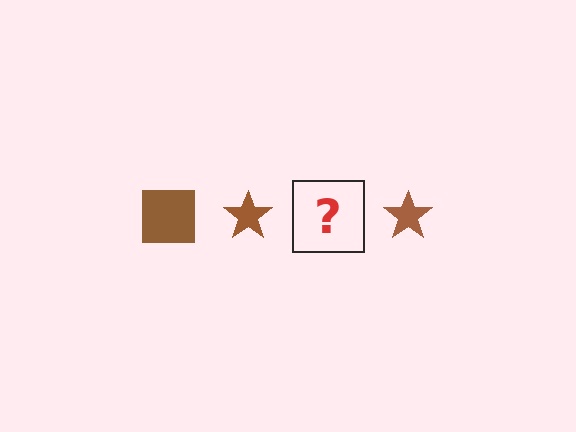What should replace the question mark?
The question mark should be replaced with a brown square.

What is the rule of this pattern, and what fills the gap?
The rule is that the pattern cycles through square, star shapes in brown. The gap should be filled with a brown square.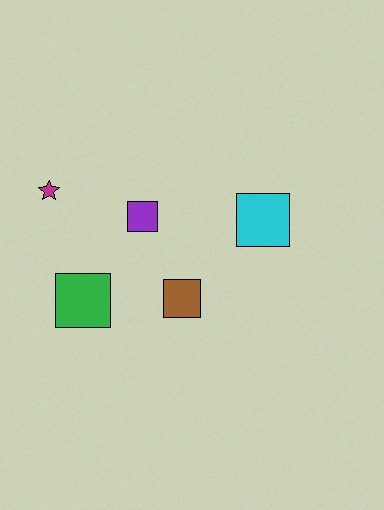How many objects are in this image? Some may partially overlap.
There are 5 objects.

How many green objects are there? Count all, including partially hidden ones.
There is 1 green object.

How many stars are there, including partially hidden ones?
There is 1 star.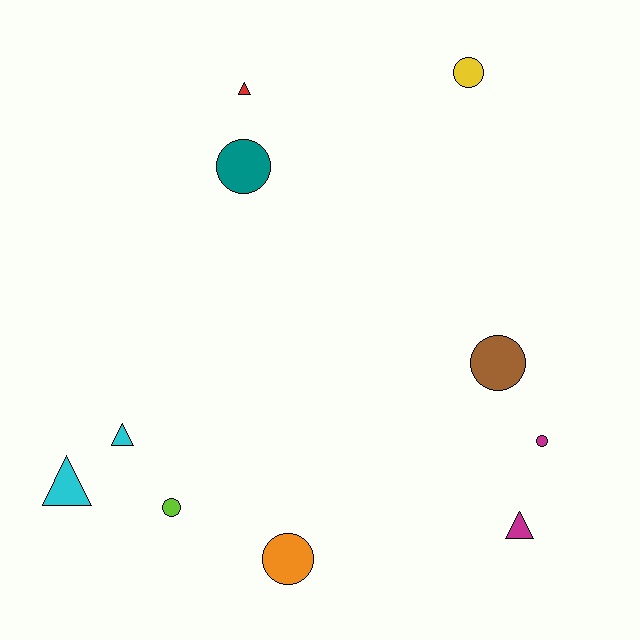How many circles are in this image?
There are 6 circles.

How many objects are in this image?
There are 10 objects.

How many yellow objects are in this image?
There is 1 yellow object.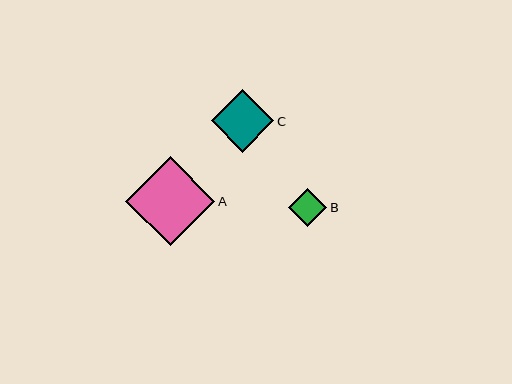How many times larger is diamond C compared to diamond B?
Diamond C is approximately 1.6 times the size of diamond B.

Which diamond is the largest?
Diamond A is the largest with a size of approximately 89 pixels.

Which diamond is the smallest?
Diamond B is the smallest with a size of approximately 38 pixels.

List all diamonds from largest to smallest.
From largest to smallest: A, C, B.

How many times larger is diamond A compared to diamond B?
Diamond A is approximately 2.3 times the size of diamond B.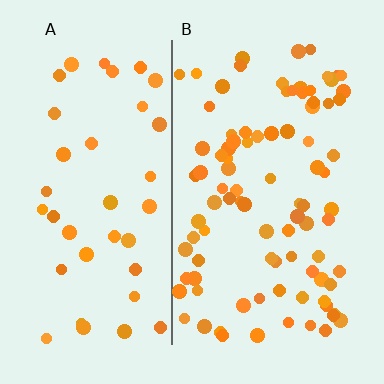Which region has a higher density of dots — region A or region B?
B (the right).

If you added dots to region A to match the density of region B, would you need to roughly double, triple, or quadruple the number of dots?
Approximately double.